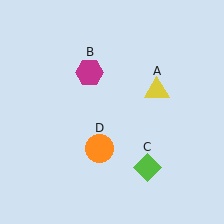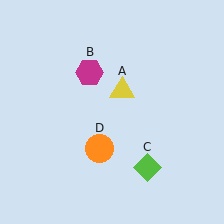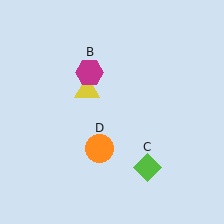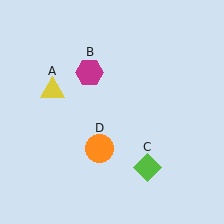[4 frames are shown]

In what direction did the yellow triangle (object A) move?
The yellow triangle (object A) moved left.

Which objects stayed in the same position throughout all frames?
Magenta hexagon (object B) and lime diamond (object C) and orange circle (object D) remained stationary.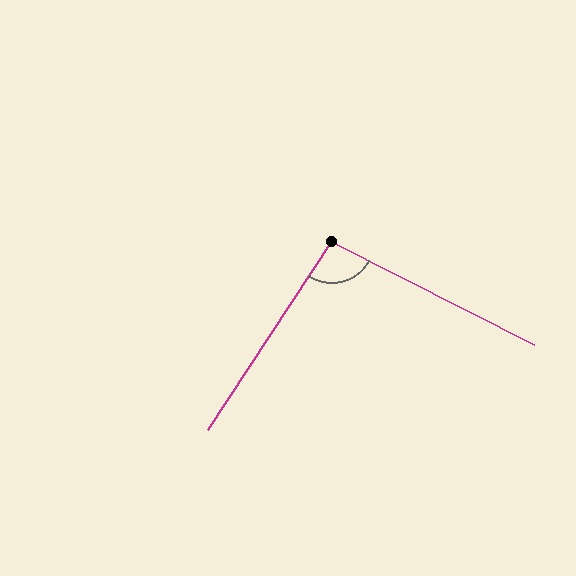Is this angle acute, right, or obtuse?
It is obtuse.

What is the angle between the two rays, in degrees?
Approximately 96 degrees.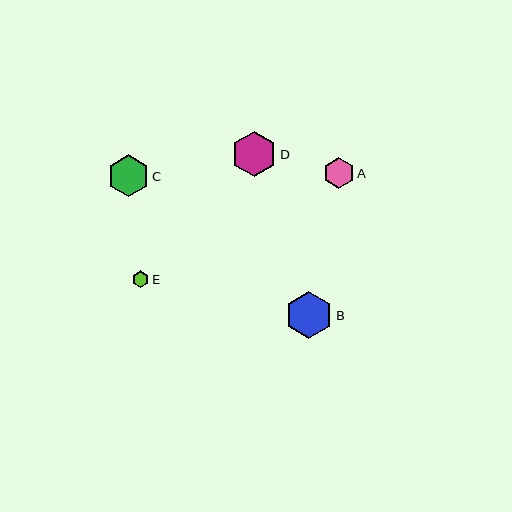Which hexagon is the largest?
Hexagon B is the largest with a size of approximately 48 pixels.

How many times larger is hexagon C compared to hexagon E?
Hexagon C is approximately 2.6 times the size of hexagon E.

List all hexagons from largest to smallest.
From largest to smallest: B, D, C, A, E.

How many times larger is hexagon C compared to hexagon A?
Hexagon C is approximately 1.4 times the size of hexagon A.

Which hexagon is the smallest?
Hexagon E is the smallest with a size of approximately 16 pixels.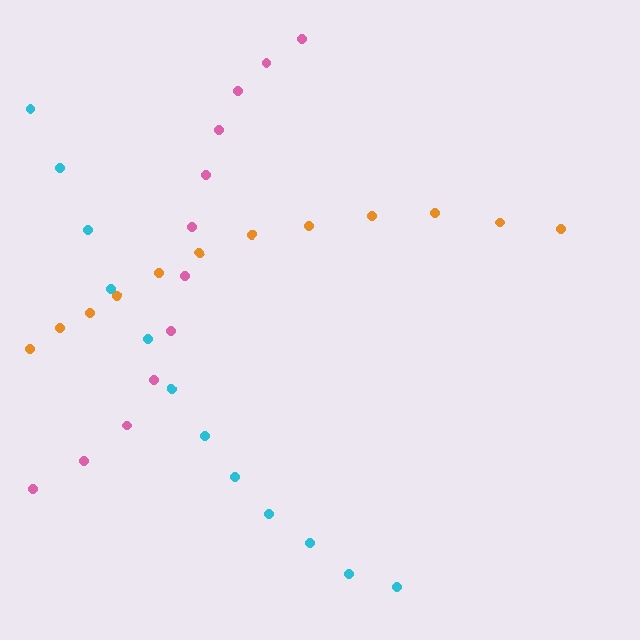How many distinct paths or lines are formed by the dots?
There are 3 distinct paths.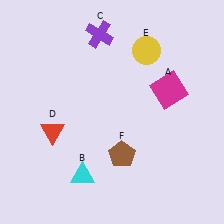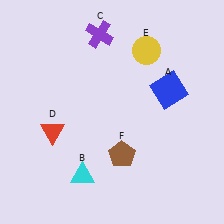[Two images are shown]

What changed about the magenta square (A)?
In Image 1, A is magenta. In Image 2, it changed to blue.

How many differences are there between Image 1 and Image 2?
There is 1 difference between the two images.